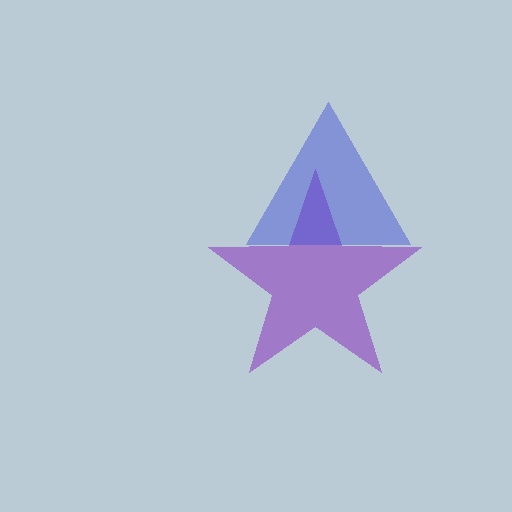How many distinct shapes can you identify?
There are 2 distinct shapes: a purple star, a blue triangle.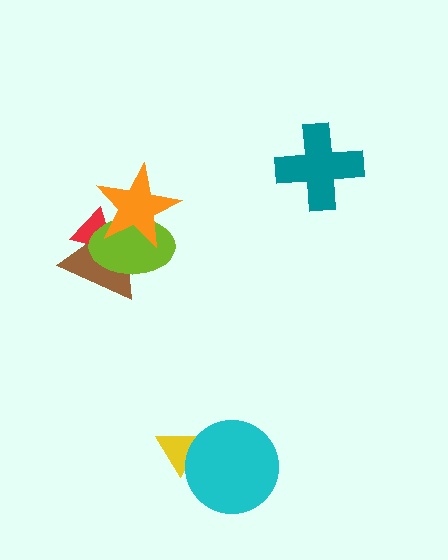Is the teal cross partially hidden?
No, no other shape covers it.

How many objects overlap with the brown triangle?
3 objects overlap with the brown triangle.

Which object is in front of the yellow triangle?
The cyan circle is in front of the yellow triangle.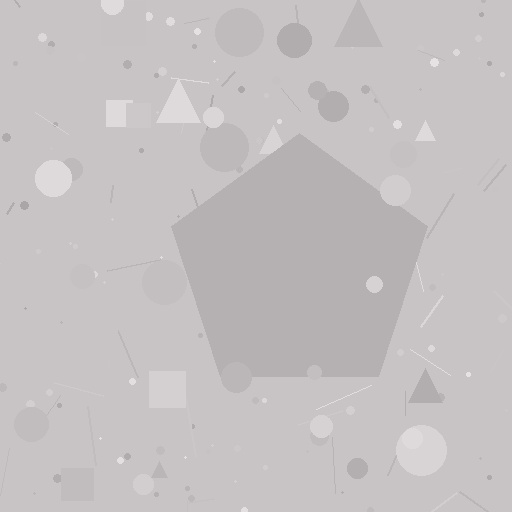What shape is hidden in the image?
A pentagon is hidden in the image.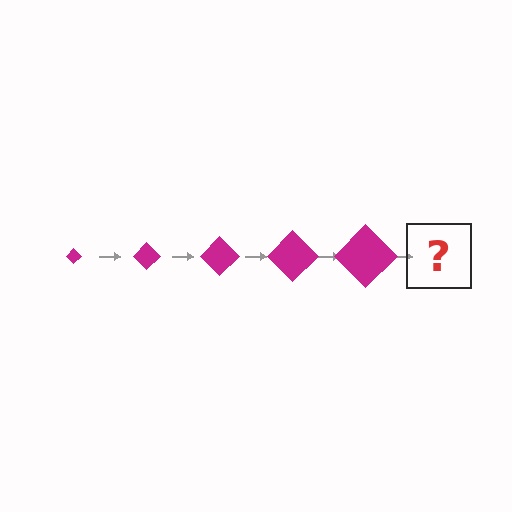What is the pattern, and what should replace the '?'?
The pattern is that the diamond gets progressively larger each step. The '?' should be a magenta diamond, larger than the previous one.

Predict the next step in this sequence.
The next step is a magenta diamond, larger than the previous one.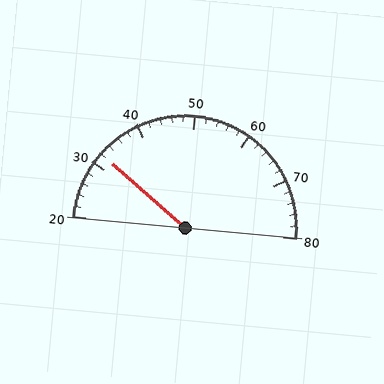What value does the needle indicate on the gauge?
The needle indicates approximately 32.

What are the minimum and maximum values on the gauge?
The gauge ranges from 20 to 80.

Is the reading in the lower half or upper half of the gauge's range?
The reading is in the lower half of the range (20 to 80).